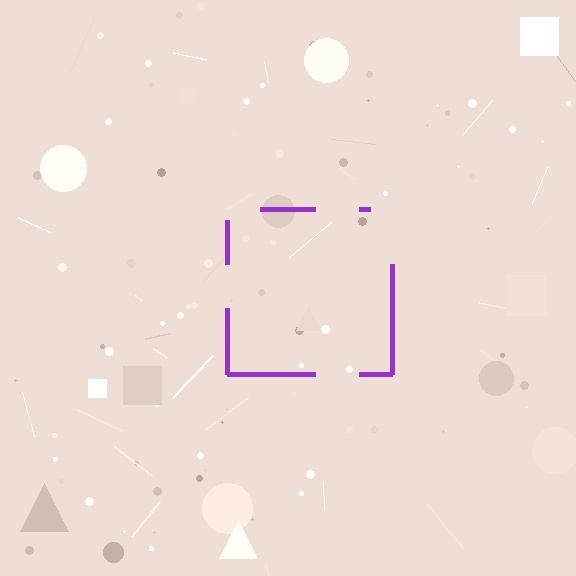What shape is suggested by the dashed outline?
The dashed outline suggests a square.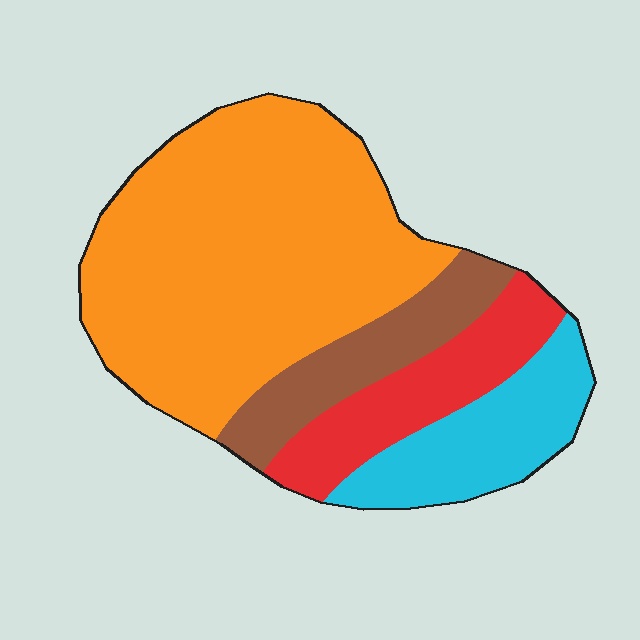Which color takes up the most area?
Orange, at roughly 55%.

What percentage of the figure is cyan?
Cyan takes up about one sixth (1/6) of the figure.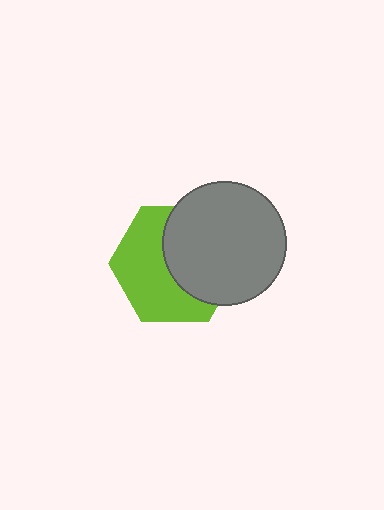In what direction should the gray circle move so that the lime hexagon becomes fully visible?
The gray circle should move right. That is the shortest direction to clear the overlap and leave the lime hexagon fully visible.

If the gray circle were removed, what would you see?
You would see the complete lime hexagon.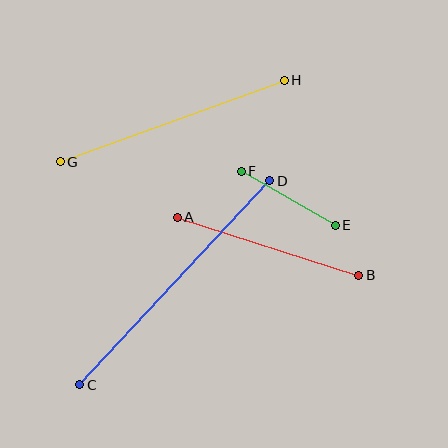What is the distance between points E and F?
The distance is approximately 108 pixels.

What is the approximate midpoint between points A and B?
The midpoint is at approximately (268, 246) pixels.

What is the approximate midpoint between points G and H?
The midpoint is at approximately (172, 121) pixels.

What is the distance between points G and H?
The distance is approximately 239 pixels.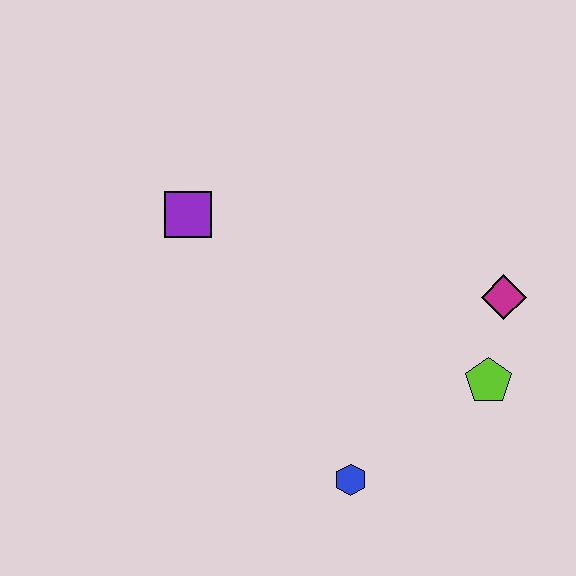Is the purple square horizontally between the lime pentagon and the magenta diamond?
No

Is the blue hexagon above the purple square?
No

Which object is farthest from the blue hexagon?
The purple square is farthest from the blue hexagon.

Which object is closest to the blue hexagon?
The lime pentagon is closest to the blue hexagon.